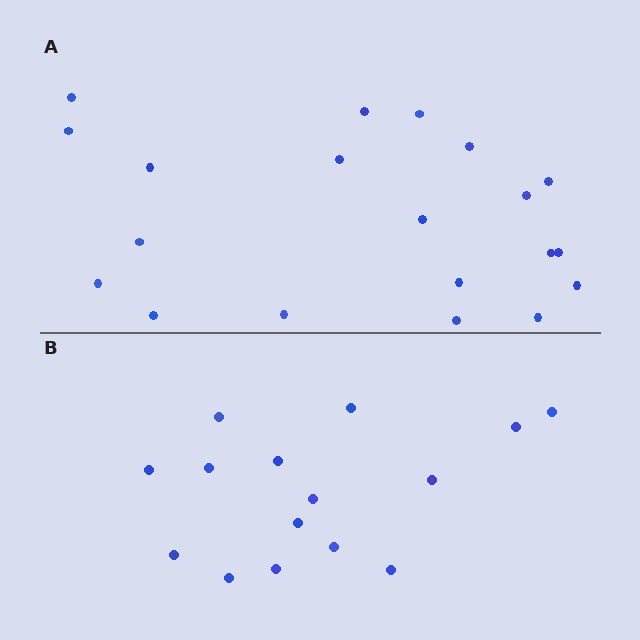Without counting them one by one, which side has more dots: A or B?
Region A (the top region) has more dots.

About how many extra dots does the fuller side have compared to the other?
Region A has about 5 more dots than region B.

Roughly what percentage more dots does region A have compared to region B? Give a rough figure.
About 35% more.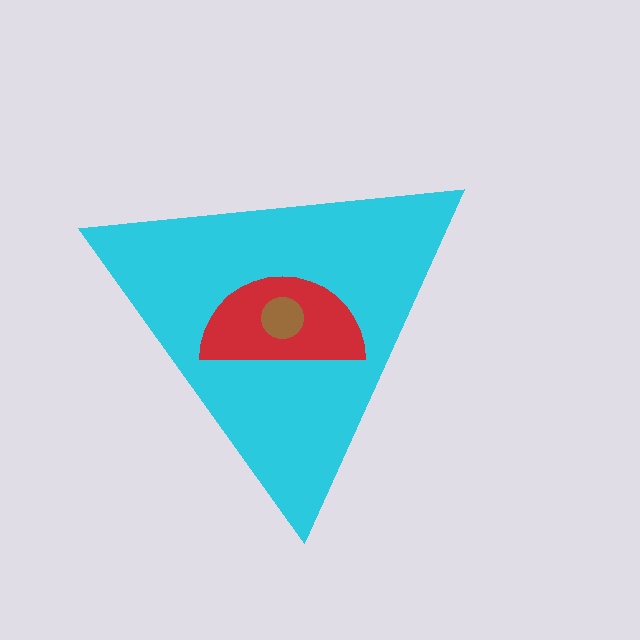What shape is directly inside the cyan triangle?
The red semicircle.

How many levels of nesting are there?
3.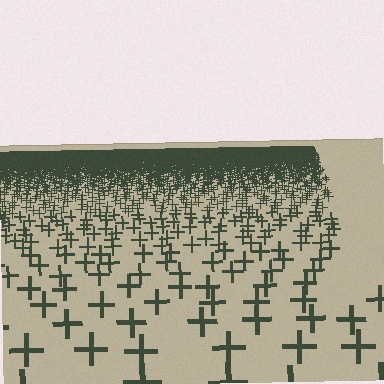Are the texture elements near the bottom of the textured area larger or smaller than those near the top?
Larger. Near the bottom, elements are closer to the viewer and appear at a bigger on-screen size.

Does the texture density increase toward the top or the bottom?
Density increases toward the top.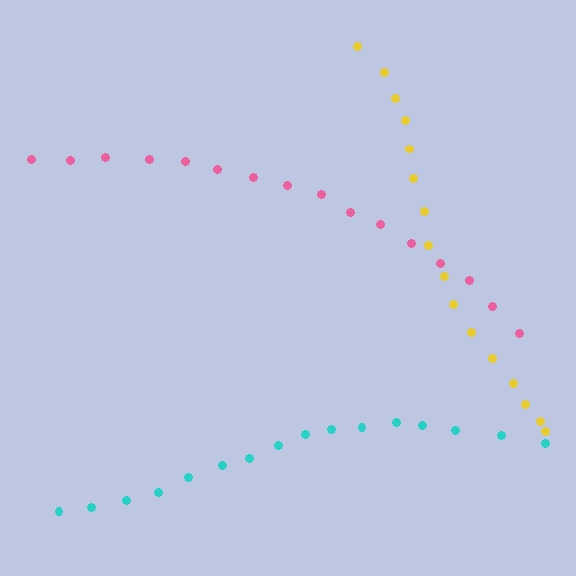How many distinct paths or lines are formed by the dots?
There are 3 distinct paths.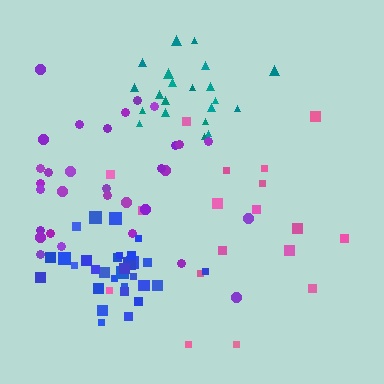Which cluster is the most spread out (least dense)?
Pink.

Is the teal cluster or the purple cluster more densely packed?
Teal.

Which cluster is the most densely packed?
Blue.